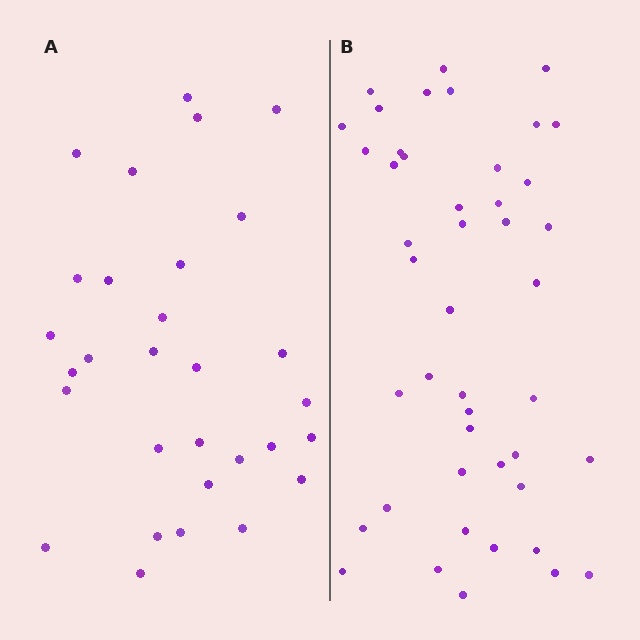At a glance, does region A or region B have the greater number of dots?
Region B (the right region) has more dots.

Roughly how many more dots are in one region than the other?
Region B has approximately 15 more dots than region A.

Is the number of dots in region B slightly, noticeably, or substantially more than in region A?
Region B has substantially more. The ratio is roughly 1.5 to 1.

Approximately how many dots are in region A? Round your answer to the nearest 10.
About 30 dots.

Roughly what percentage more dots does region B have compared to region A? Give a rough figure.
About 50% more.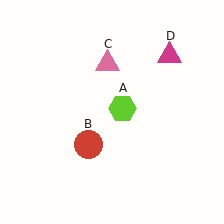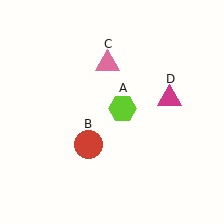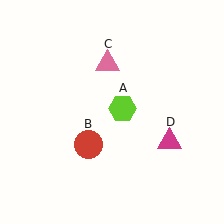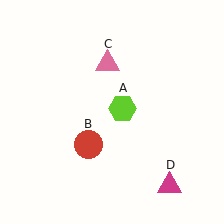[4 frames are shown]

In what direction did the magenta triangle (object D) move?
The magenta triangle (object D) moved down.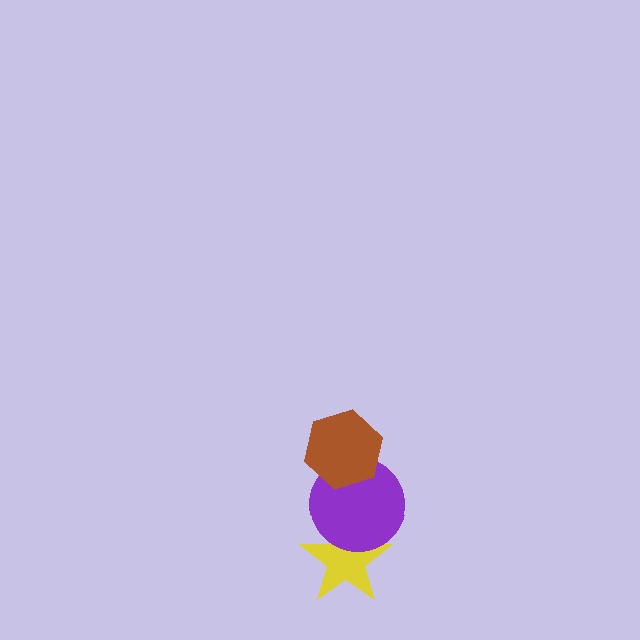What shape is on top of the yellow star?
The purple circle is on top of the yellow star.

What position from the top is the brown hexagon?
The brown hexagon is 1st from the top.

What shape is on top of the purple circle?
The brown hexagon is on top of the purple circle.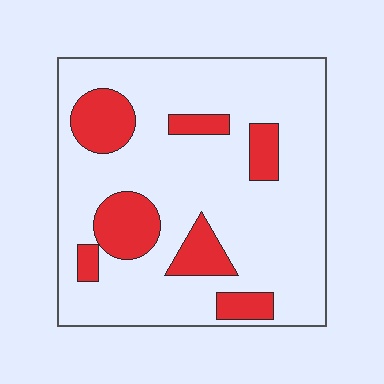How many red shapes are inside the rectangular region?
7.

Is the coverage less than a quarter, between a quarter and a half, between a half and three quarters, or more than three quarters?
Less than a quarter.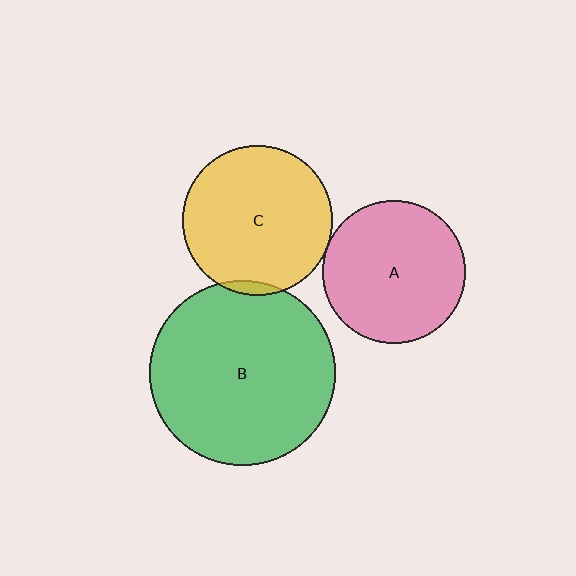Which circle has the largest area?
Circle B (green).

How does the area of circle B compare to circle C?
Approximately 1.5 times.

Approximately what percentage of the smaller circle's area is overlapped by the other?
Approximately 5%.